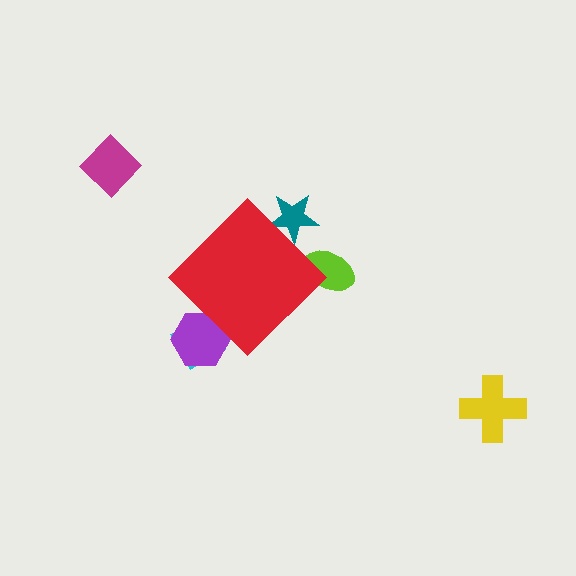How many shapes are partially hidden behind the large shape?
4 shapes are partially hidden.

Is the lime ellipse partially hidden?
Yes, the lime ellipse is partially hidden behind the red diamond.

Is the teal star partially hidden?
Yes, the teal star is partially hidden behind the red diamond.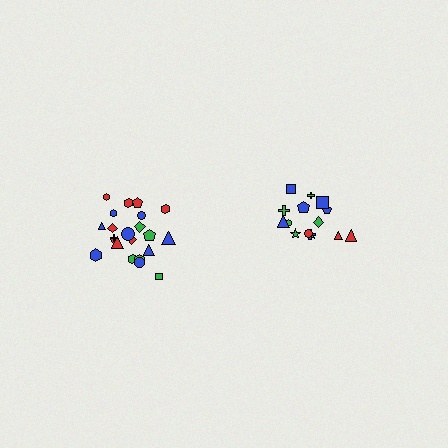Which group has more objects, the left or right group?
The left group.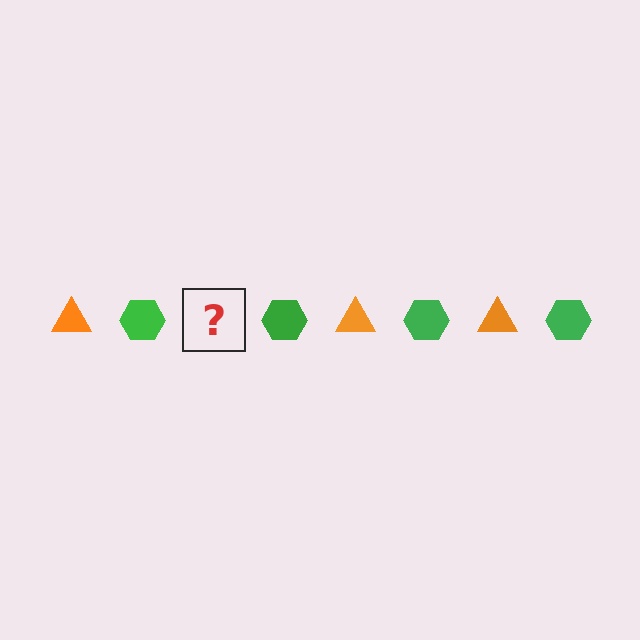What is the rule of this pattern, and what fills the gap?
The rule is that the pattern alternates between orange triangle and green hexagon. The gap should be filled with an orange triangle.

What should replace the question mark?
The question mark should be replaced with an orange triangle.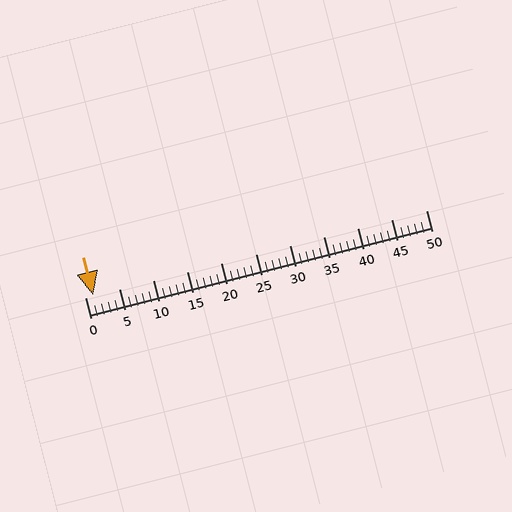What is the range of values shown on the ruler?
The ruler shows values from 0 to 50.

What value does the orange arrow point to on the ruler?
The orange arrow points to approximately 1.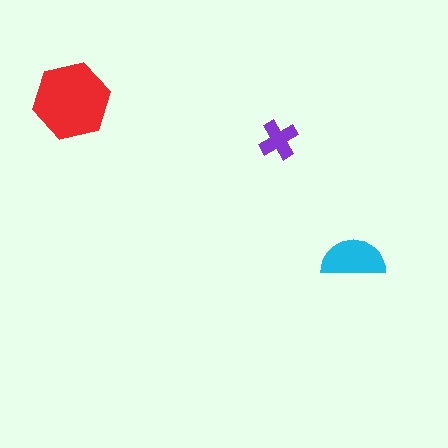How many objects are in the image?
There are 3 objects in the image.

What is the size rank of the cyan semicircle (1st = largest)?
2nd.